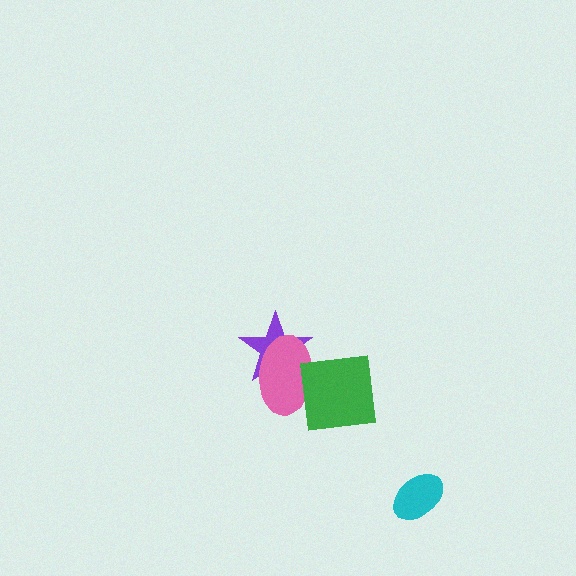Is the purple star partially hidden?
Yes, it is partially covered by another shape.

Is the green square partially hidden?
No, no other shape covers it.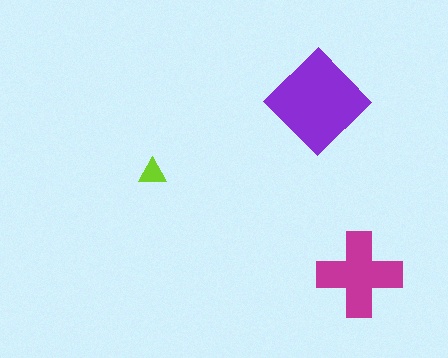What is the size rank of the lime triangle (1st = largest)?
3rd.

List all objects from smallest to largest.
The lime triangle, the magenta cross, the purple diamond.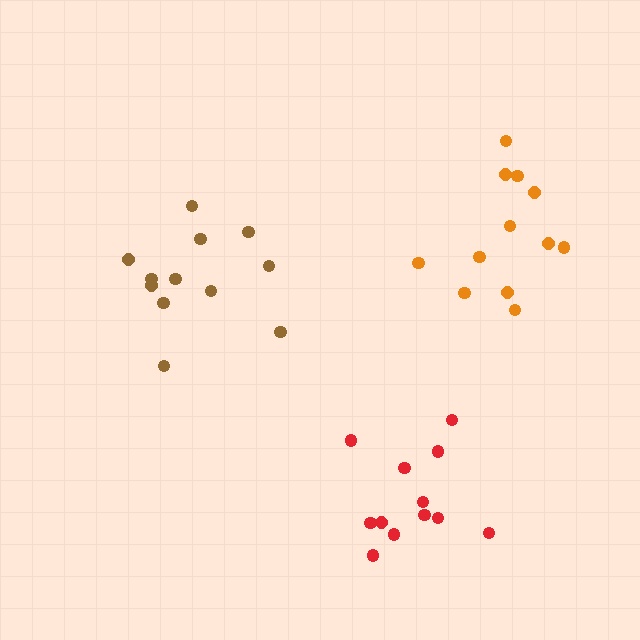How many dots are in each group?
Group 1: 12 dots, Group 2: 12 dots, Group 3: 12 dots (36 total).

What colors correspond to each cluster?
The clusters are colored: brown, orange, red.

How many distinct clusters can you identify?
There are 3 distinct clusters.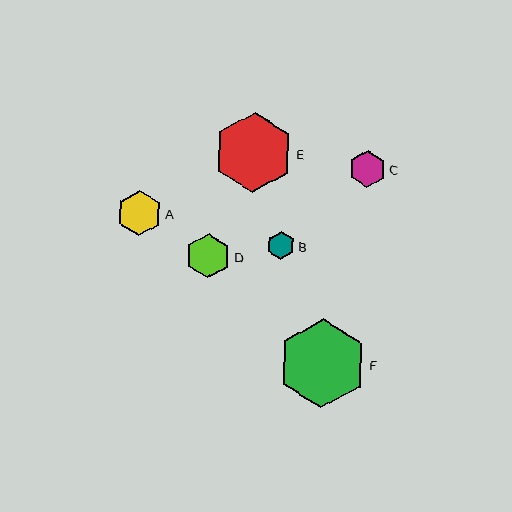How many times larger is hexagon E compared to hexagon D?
Hexagon E is approximately 1.8 times the size of hexagon D.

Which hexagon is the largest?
Hexagon F is the largest with a size of approximately 89 pixels.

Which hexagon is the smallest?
Hexagon B is the smallest with a size of approximately 28 pixels.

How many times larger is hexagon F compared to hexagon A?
Hexagon F is approximately 2.0 times the size of hexagon A.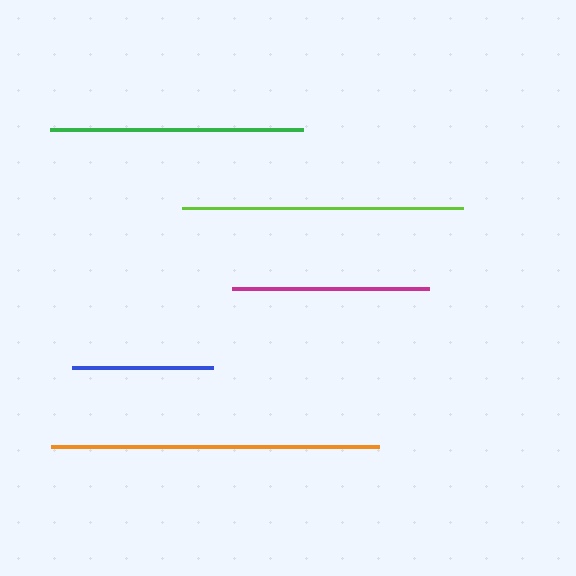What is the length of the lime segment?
The lime segment is approximately 281 pixels long.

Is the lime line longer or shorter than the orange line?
The orange line is longer than the lime line.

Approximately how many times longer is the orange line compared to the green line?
The orange line is approximately 1.3 times the length of the green line.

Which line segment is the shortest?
The blue line is the shortest at approximately 141 pixels.